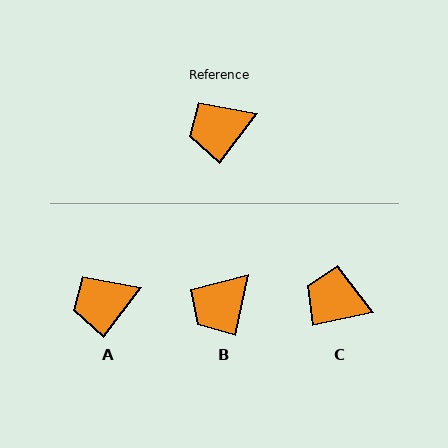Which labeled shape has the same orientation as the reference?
A.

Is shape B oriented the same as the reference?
No, it is off by about 26 degrees.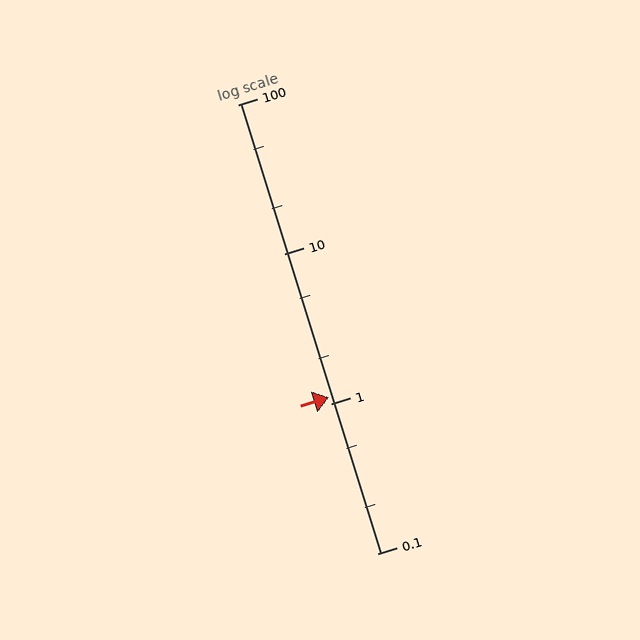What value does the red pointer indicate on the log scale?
The pointer indicates approximately 1.1.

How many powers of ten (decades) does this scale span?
The scale spans 3 decades, from 0.1 to 100.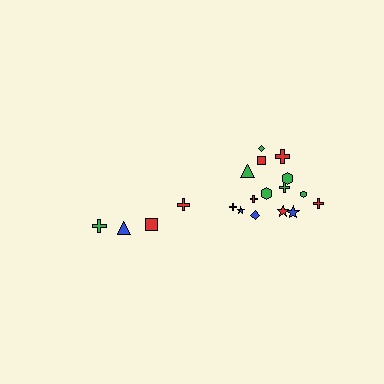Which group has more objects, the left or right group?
The right group.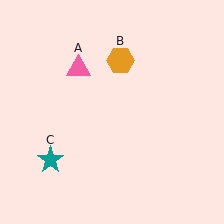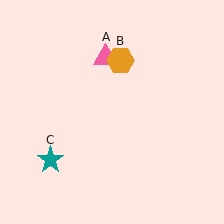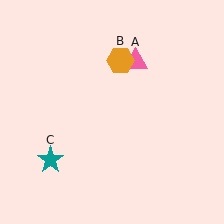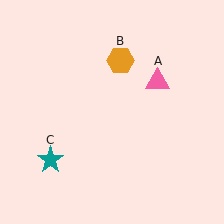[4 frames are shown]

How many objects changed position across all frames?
1 object changed position: pink triangle (object A).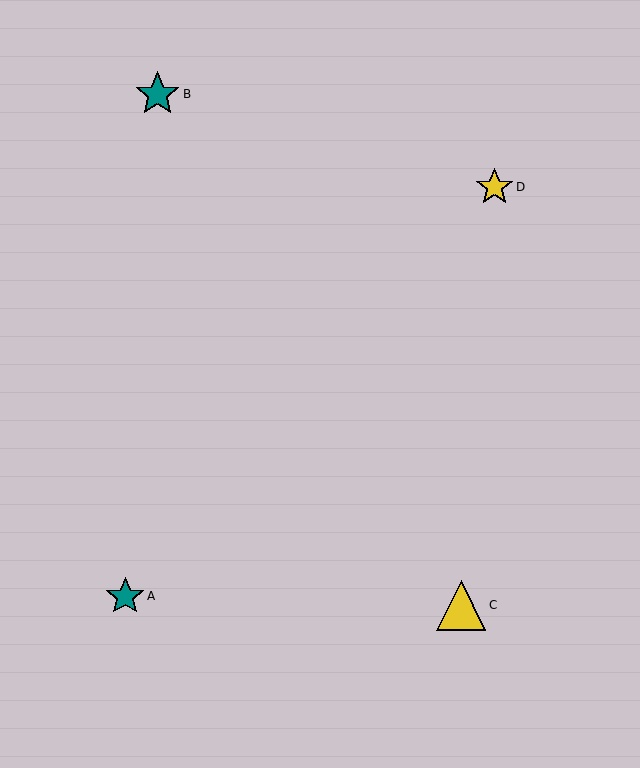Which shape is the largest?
The yellow triangle (labeled C) is the largest.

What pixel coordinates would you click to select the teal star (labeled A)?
Click at (125, 596) to select the teal star A.